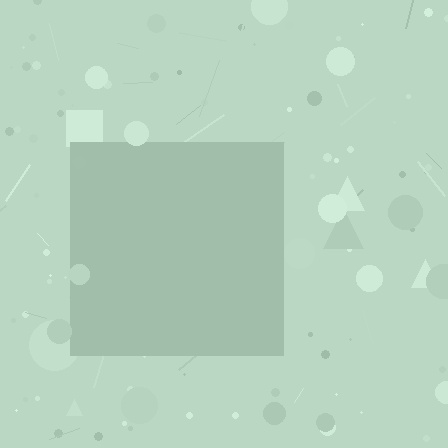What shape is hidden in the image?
A square is hidden in the image.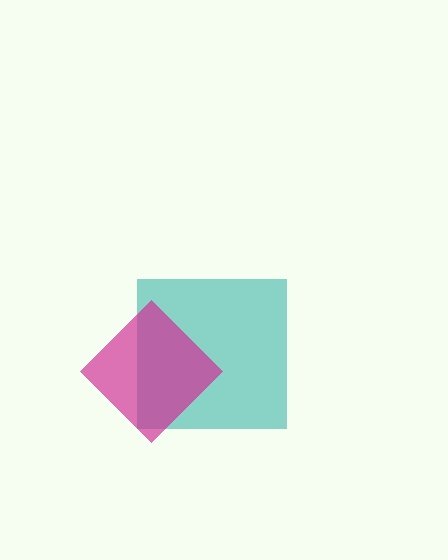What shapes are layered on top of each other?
The layered shapes are: a teal square, a magenta diamond.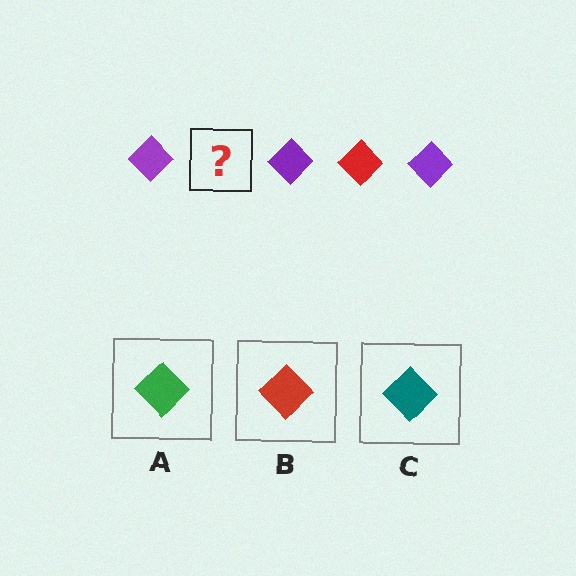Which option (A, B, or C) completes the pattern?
B.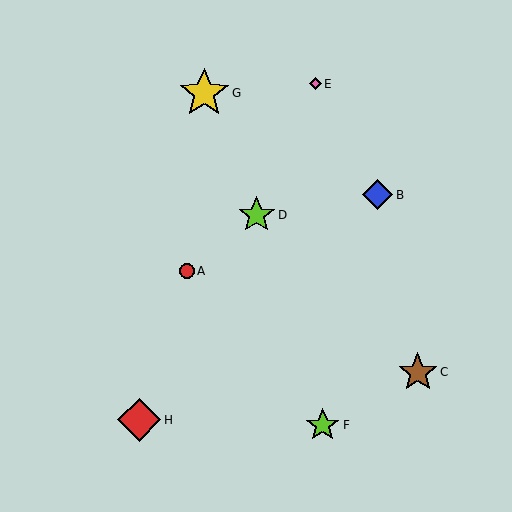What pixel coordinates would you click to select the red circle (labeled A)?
Click at (187, 271) to select the red circle A.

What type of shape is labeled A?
Shape A is a red circle.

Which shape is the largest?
The yellow star (labeled G) is the largest.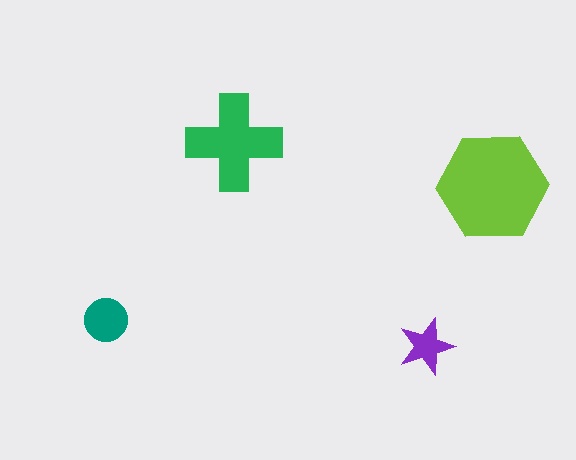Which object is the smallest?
The purple star.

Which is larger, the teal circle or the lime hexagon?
The lime hexagon.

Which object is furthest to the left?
The teal circle is leftmost.